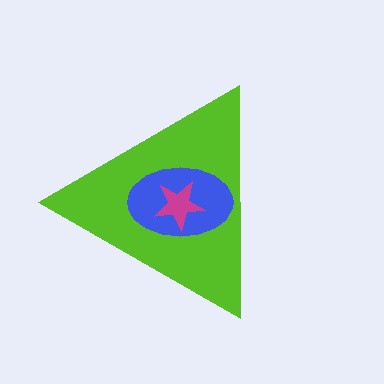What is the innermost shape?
The magenta star.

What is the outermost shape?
The lime triangle.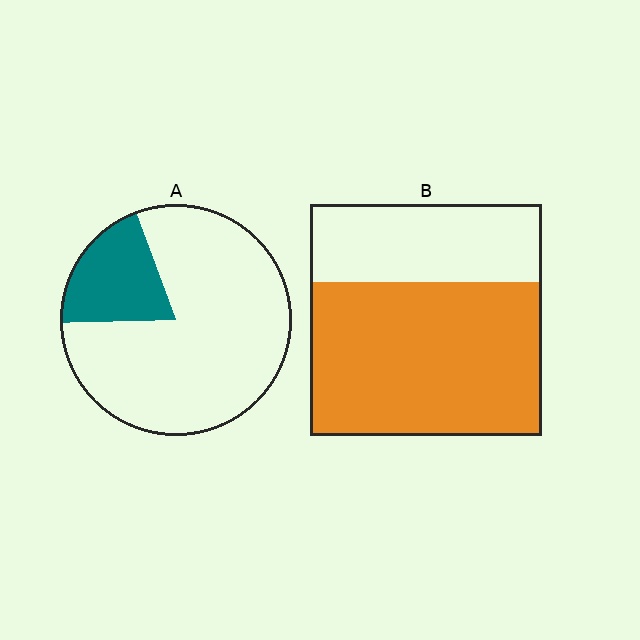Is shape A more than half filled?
No.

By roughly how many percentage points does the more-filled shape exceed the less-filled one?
By roughly 45 percentage points (B over A).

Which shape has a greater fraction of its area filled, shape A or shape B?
Shape B.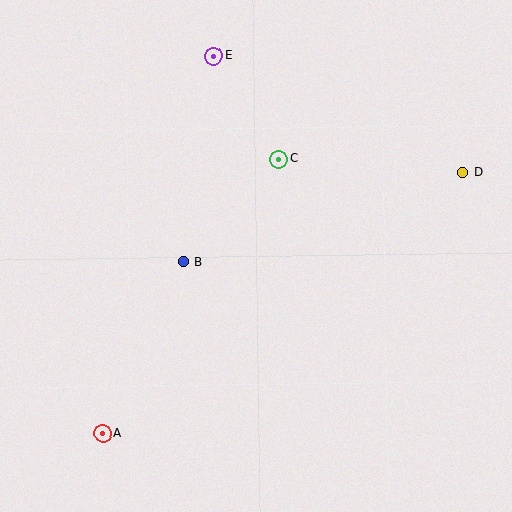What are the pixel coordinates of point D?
Point D is at (463, 173).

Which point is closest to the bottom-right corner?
Point D is closest to the bottom-right corner.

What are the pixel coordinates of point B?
Point B is at (183, 262).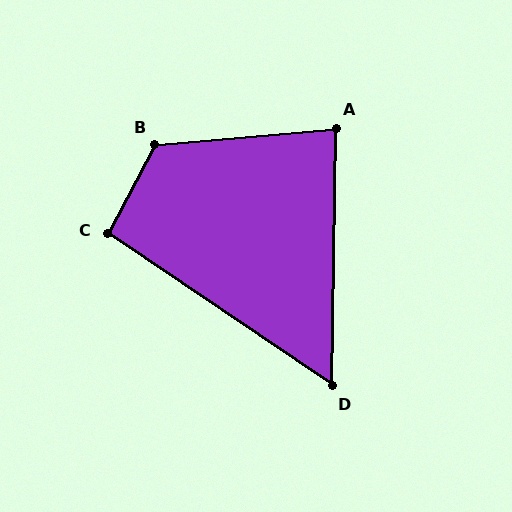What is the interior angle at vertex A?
Approximately 84 degrees (acute).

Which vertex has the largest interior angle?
B, at approximately 123 degrees.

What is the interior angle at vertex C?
Approximately 96 degrees (obtuse).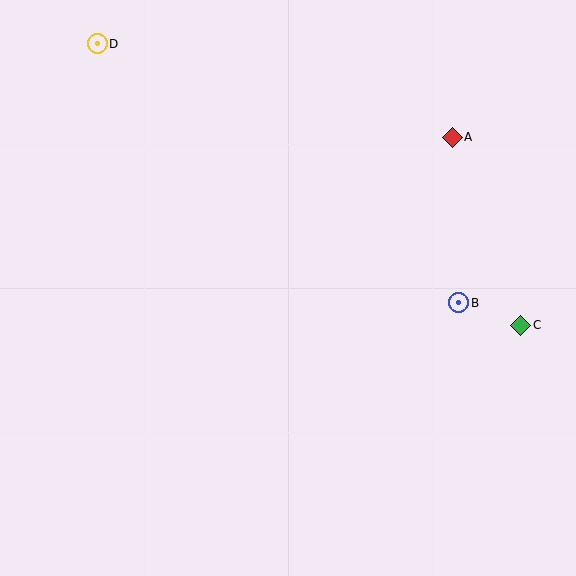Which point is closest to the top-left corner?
Point D is closest to the top-left corner.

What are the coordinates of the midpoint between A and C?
The midpoint between A and C is at (487, 231).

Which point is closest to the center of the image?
Point B at (459, 303) is closest to the center.